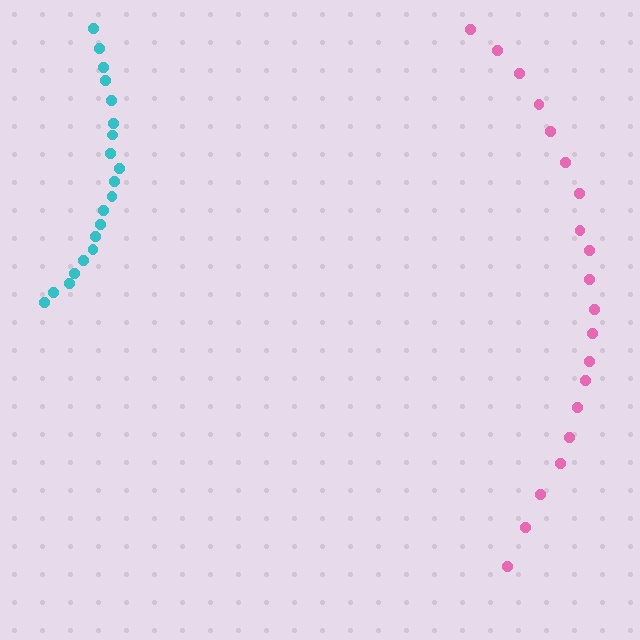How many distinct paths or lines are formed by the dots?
There are 2 distinct paths.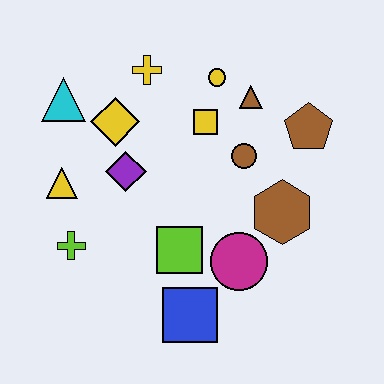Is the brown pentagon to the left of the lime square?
No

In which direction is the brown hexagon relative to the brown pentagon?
The brown hexagon is below the brown pentagon.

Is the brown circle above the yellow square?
No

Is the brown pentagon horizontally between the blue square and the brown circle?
No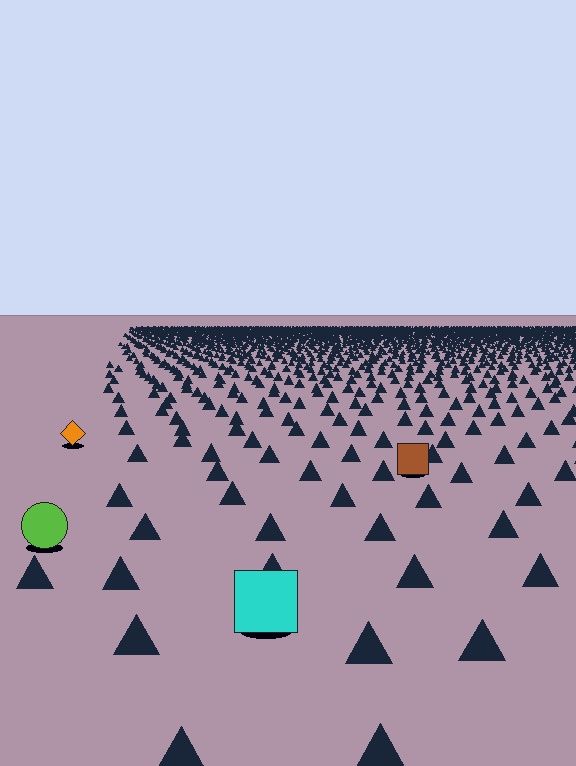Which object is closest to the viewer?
The cyan square is closest. The texture marks near it are larger and more spread out.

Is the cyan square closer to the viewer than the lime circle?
Yes. The cyan square is closer — you can tell from the texture gradient: the ground texture is coarser near it.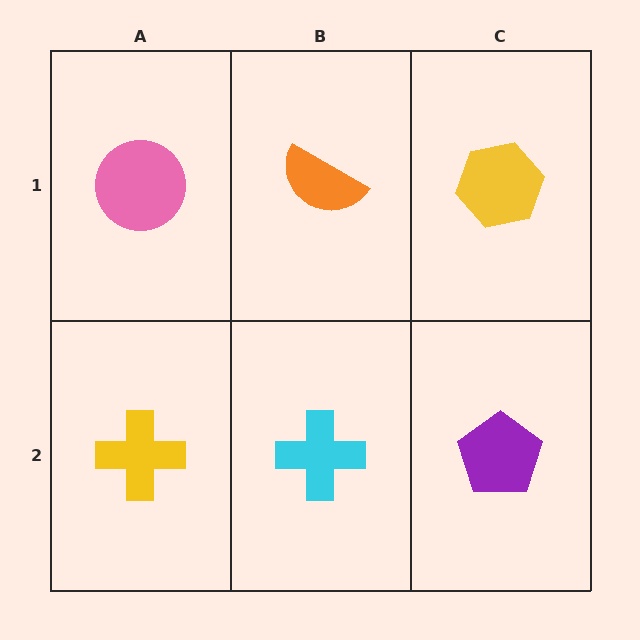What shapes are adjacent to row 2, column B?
An orange semicircle (row 1, column B), a yellow cross (row 2, column A), a purple pentagon (row 2, column C).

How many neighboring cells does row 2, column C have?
2.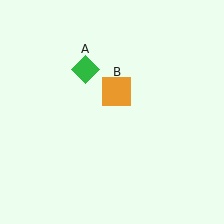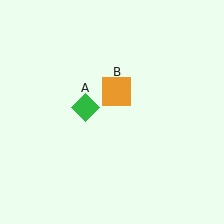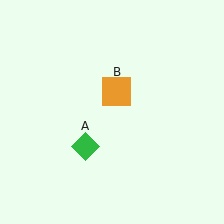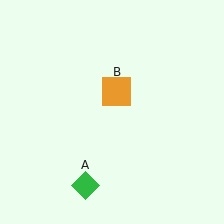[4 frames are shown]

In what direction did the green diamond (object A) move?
The green diamond (object A) moved down.